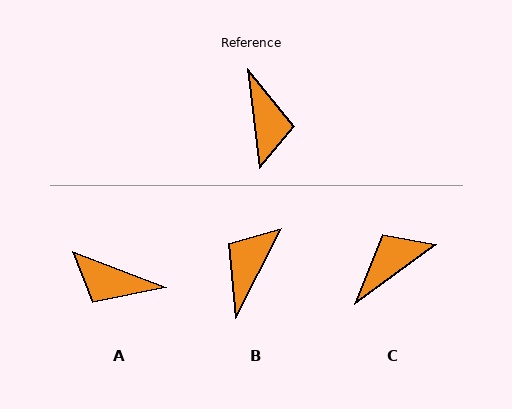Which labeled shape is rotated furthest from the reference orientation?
B, about 146 degrees away.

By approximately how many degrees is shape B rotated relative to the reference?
Approximately 146 degrees counter-clockwise.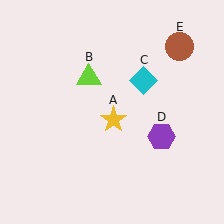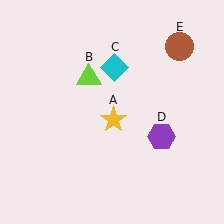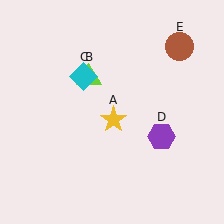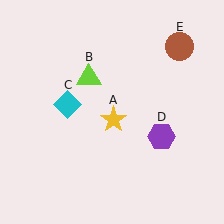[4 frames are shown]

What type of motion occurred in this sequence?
The cyan diamond (object C) rotated counterclockwise around the center of the scene.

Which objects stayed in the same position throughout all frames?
Yellow star (object A) and lime triangle (object B) and purple hexagon (object D) and brown circle (object E) remained stationary.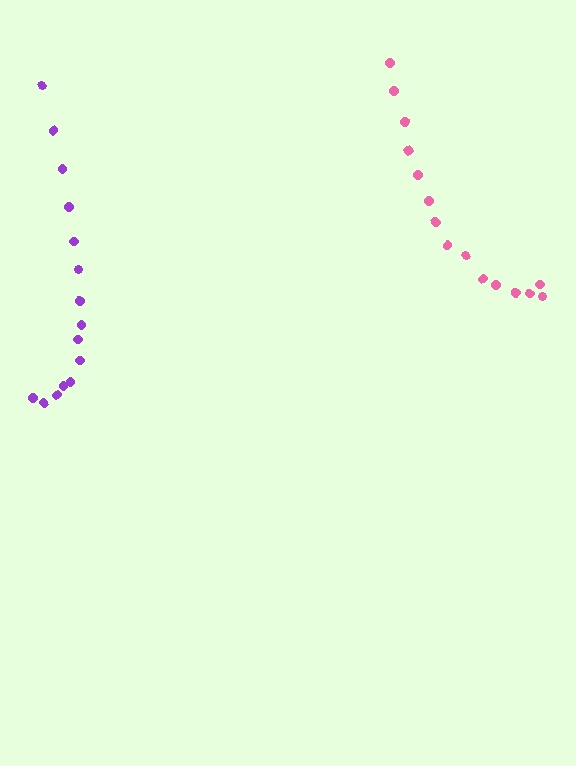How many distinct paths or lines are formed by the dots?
There are 2 distinct paths.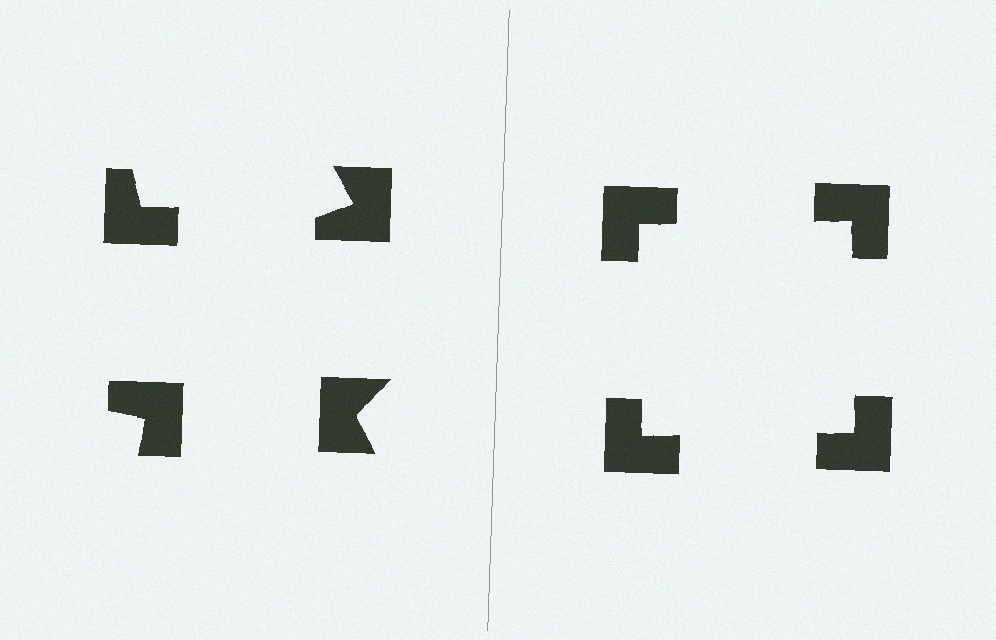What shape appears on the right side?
An illusory square.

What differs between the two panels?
The notched squares are positioned identically on both sides; only the wedge orientations differ. On the right they align to a square; on the left they are misaligned.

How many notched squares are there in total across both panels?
8 — 4 on each side.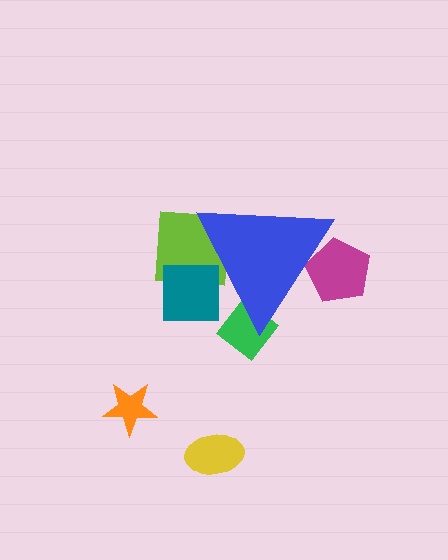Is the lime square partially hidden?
Yes, the lime square is partially hidden behind the blue triangle.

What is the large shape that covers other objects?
A blue triangle.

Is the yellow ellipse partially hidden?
No, the yellow ellipse is fully visible.